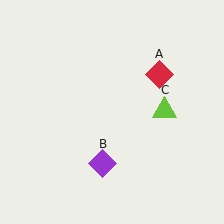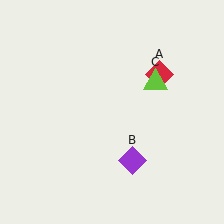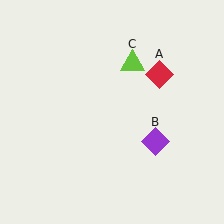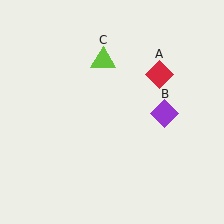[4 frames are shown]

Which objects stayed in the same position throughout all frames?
Red diamond (object A) remained stationary.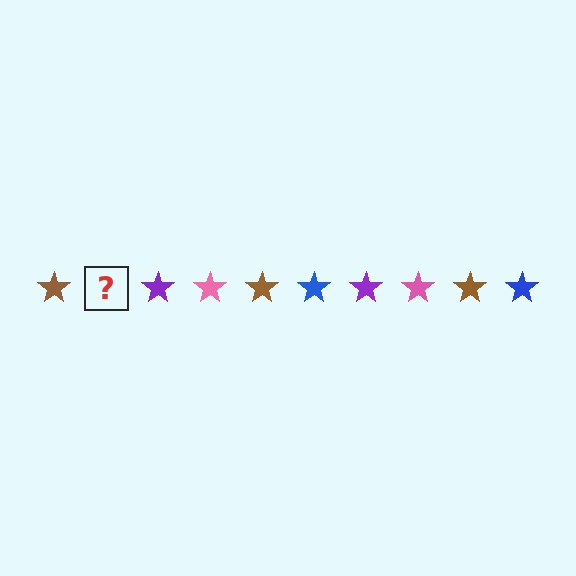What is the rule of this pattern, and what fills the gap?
The rule is that the pattern cycles through brown, blue, purple, pink stars. The gap should be filled with a blue star.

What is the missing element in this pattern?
The missing element is a blue star.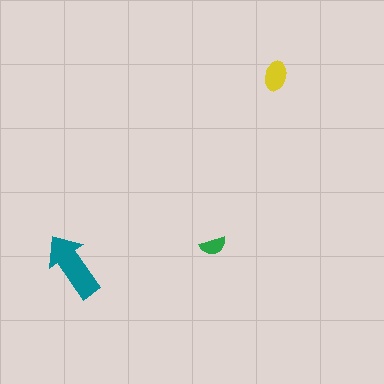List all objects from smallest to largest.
The green semicircle, the yellow ellipse, the teal arrow.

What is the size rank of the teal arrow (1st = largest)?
1st.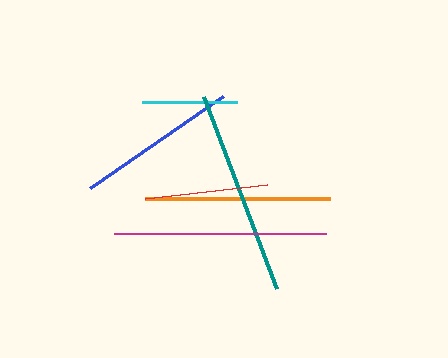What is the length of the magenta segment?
The magenta segment is approximately 212 pixels long.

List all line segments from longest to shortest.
From longest to shortest: magenta, teal, orange, blue, red, cyan.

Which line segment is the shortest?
The cyan line is the shortest at approximately 95 pixels.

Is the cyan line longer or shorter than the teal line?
The teal line is longer than the cyan line.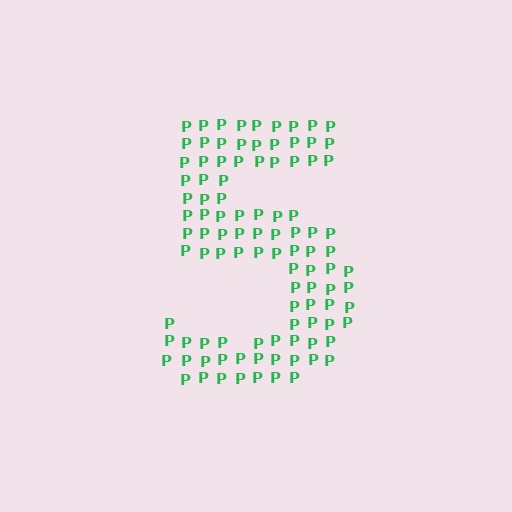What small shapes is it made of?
It is made of small letter P's.